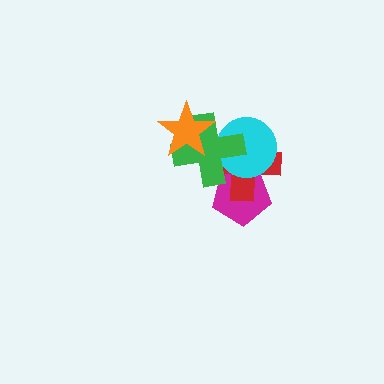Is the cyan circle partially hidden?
Yes, it is partially covered by another shape.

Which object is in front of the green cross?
The orange star is in front of the green cross.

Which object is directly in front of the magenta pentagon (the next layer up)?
The red cross is directly in front of the magenta pentagon.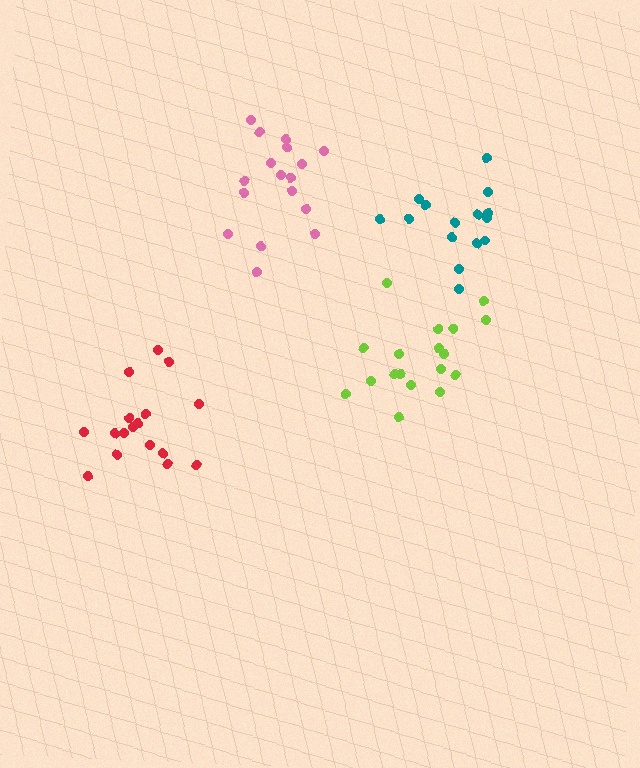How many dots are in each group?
Group 1: 15 dots, Group 2: 17 dots, Group 3: 18 dots, Group 4: 17 dots (67 total).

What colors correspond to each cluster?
The clusters are colored: teal, red, lime, pink.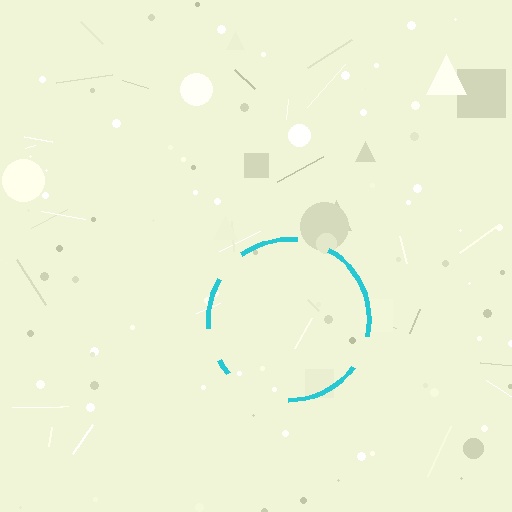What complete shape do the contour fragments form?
The contour fragments form a circle.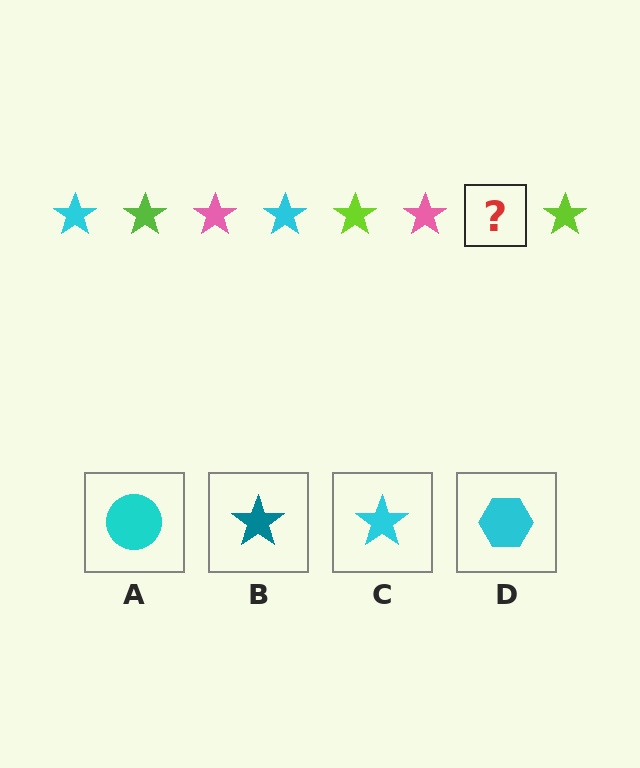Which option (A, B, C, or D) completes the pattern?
C.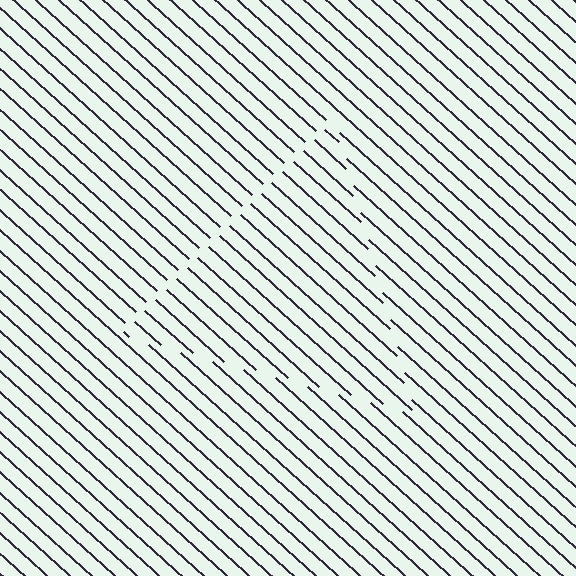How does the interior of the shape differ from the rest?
The interior of the shape contains the same grating, shifted by half a period — the contour is defined by the phase discontinuity where line-ends from the inner and outer gratings abut.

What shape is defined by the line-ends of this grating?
An illusory triangle. The interior of the shape contains the same grating, shifted by half a period — the contour is defined by the phase discontinuity where line-ends from the inner and outer gratings abut.